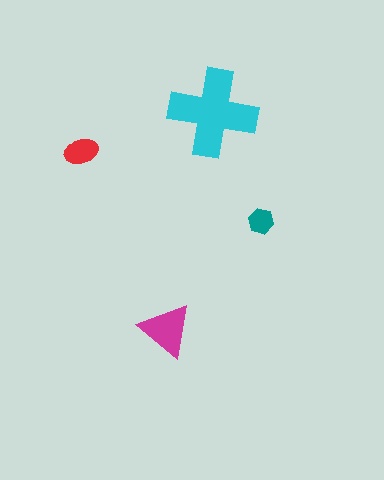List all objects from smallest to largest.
The teal hexagon, the red ellipse, the magenta triangle, the cyan cross.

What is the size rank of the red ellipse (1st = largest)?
3rd.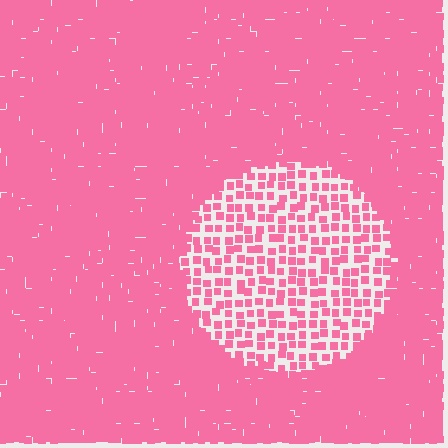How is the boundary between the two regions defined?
The boundary is defined by a change in element density (approximately 2.7x ratio). All elements are the same color, size, and shape.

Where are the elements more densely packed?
The elements are more densely packed outside the circle boundary.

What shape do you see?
I see a circle.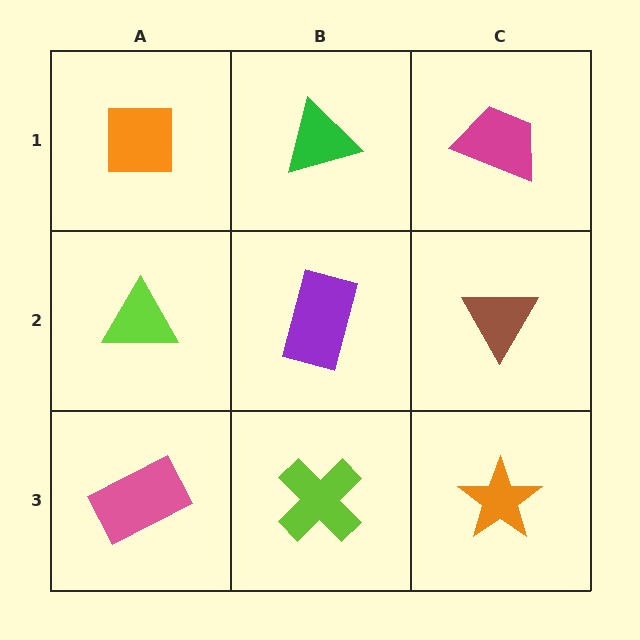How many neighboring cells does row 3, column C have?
2.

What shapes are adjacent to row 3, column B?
A purple rectangle (row 2, column B), a pink rectangle (row 3, column A), an orange star (row 3, column C).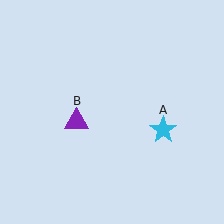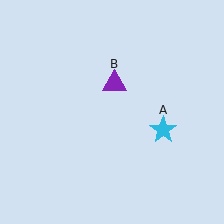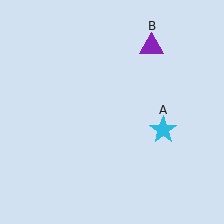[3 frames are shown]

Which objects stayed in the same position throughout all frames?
Cyan star (object A) remained stationary.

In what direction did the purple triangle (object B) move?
The purple triangle (object B) moved up and to the right.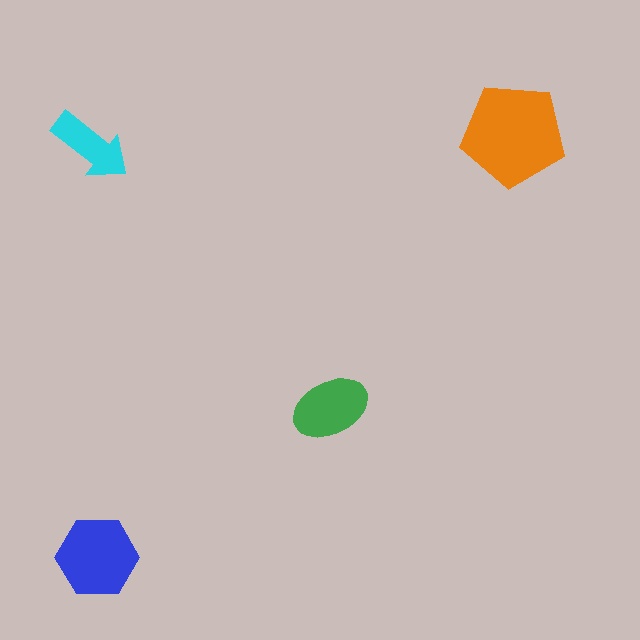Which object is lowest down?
The blue hexagon is bottommost.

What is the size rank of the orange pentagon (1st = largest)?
1st.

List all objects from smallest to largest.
The cyan arrow, the green ellipse, the blue hexagon, the orange pentagon.